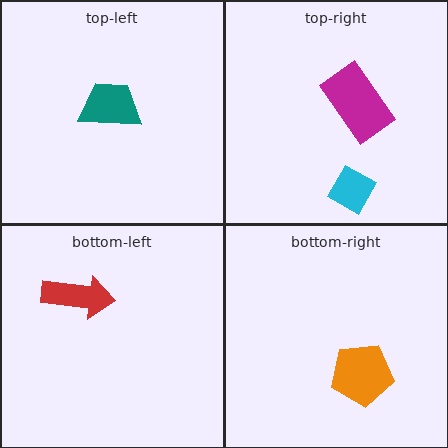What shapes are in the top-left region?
The teal trapezoid.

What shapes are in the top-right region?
The cyan diamond, the magenta rectangle.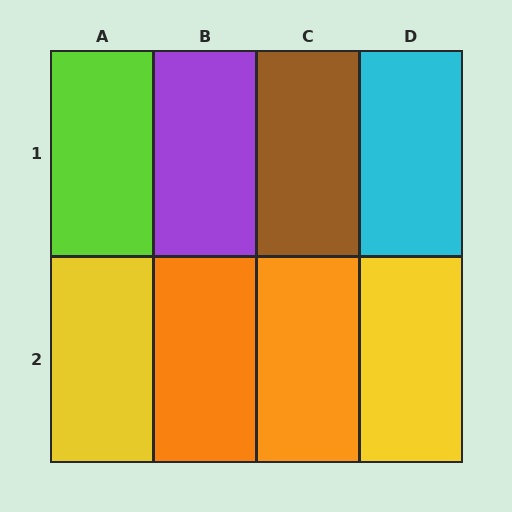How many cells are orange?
2 cells are orange.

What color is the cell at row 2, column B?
Orange.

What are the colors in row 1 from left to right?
Lime, purple, brown, cyan.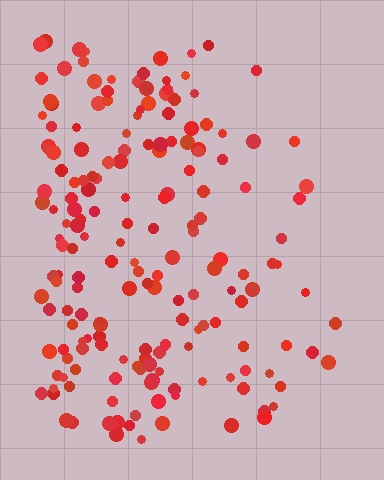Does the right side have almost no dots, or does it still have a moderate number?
Still a moderate number, just noticeably fewer than the left.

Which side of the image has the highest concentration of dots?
The left.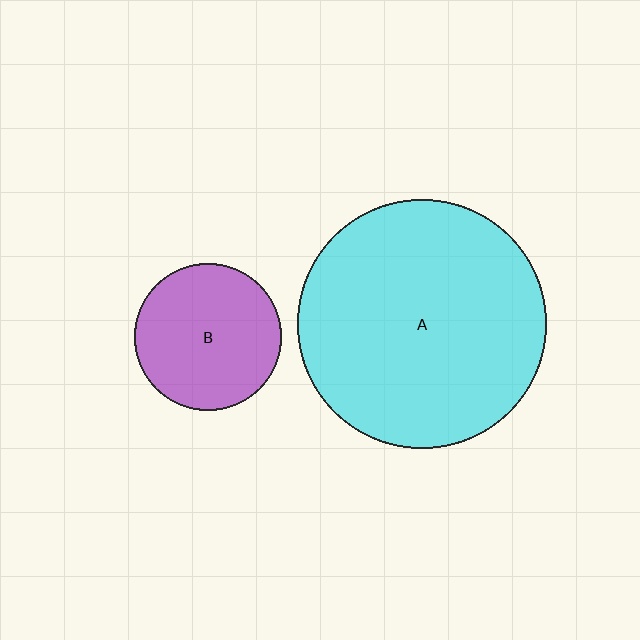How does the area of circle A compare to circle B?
Approximately 2.9 times.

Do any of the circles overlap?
No, none of the circles overlap.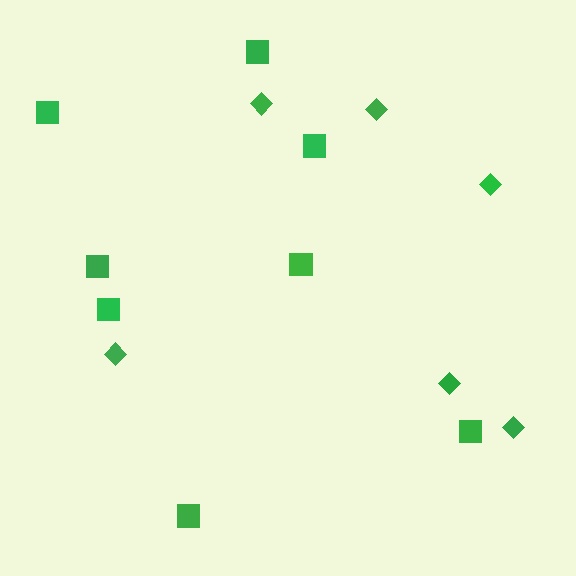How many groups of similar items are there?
There are 2 groups: one group of squares (8) and one group of diamonds (6).